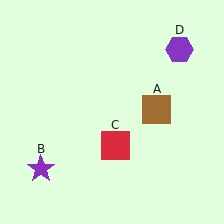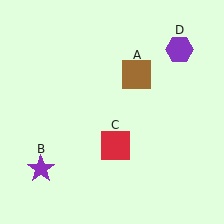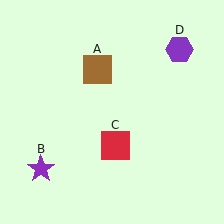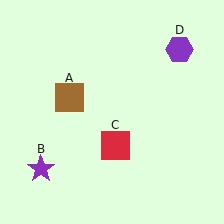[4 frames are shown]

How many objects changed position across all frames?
1 object changed position: brown square (object A).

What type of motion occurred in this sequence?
The brown square (object A) rotated counterclockwise around the center of the scene.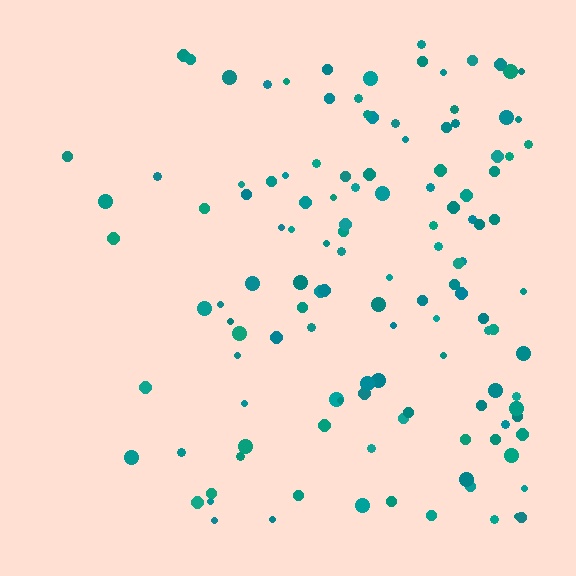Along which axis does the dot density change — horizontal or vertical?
Horizontal.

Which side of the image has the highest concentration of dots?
The right.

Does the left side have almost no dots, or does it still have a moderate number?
Still a moderate number, just noticeably fewer than the right.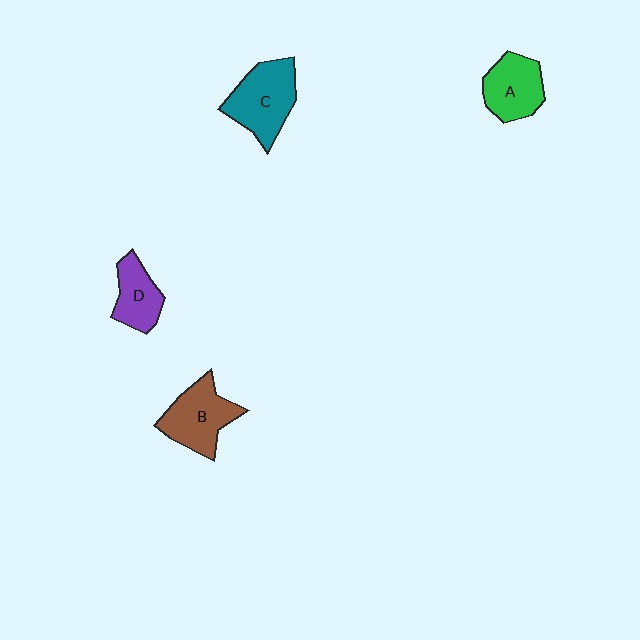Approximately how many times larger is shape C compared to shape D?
Approximately 1.5 times.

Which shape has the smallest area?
Shape D (purple).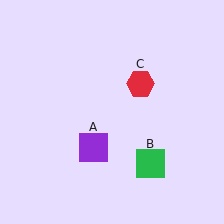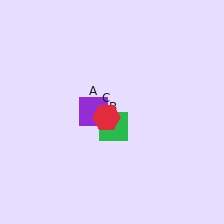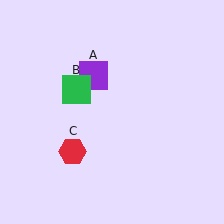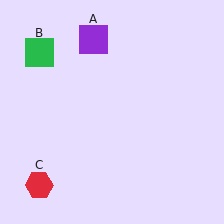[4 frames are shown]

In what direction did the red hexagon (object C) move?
The red hexagon (object C) moved down and to the left.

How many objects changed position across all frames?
3 objects changed position: purple square (object A), green square (object B), red hexagon (object C).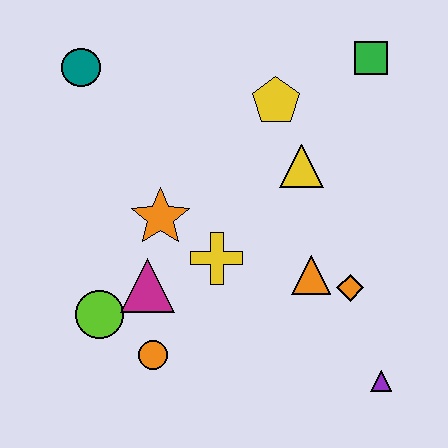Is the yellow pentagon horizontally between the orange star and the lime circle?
No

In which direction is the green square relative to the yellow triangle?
The green square is above the yellow triangle.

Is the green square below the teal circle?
No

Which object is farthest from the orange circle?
The green square is farthest from the orange circle.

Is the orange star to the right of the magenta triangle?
Yes